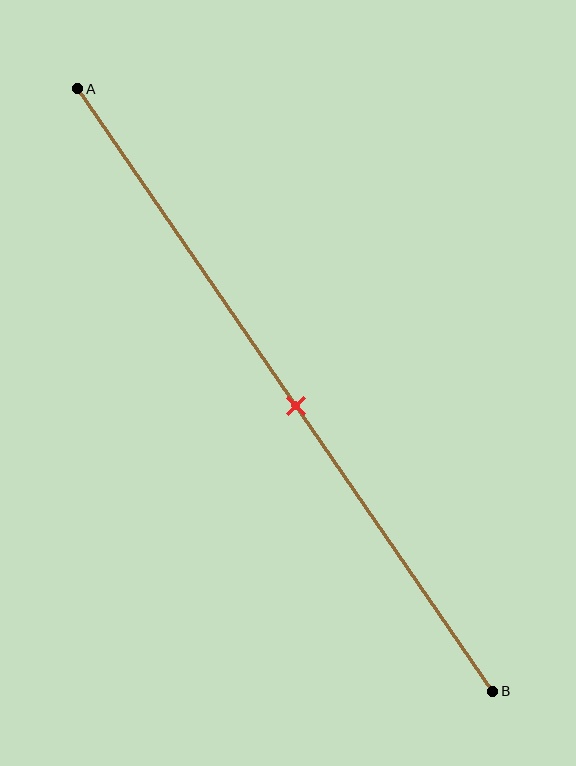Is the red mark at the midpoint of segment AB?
Yes, the mark is approximately at the midpoint.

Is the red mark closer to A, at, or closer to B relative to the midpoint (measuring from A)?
The red mark is approximately at the midpoint of segment AB.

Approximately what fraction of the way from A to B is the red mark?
The red mark is approximately 55% of the way from A to B.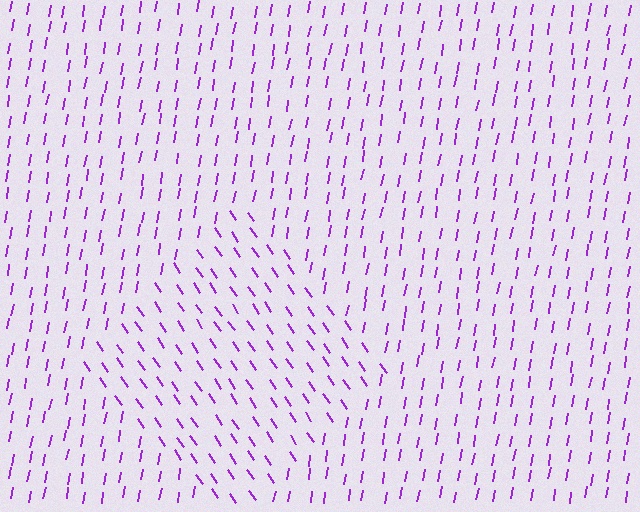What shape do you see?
I see a diamond.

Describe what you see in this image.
The image is filled with small purple line segments. A diamond region in the image has lines oriented differently from the surrounding lines, creating a visible texture boundary.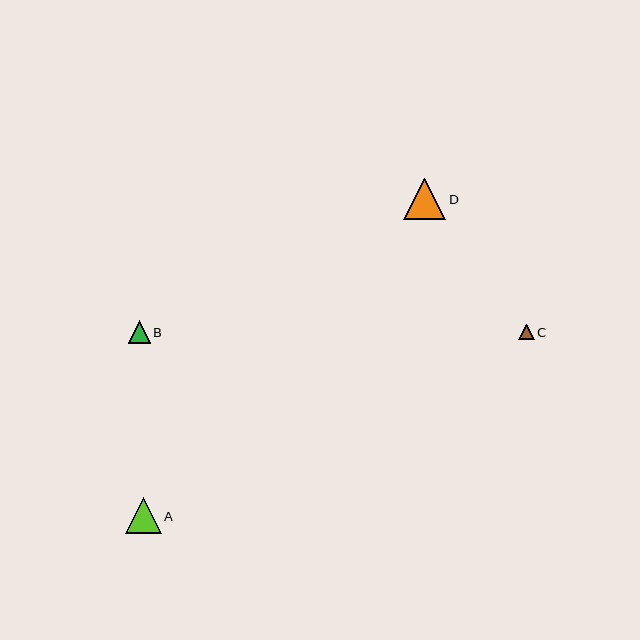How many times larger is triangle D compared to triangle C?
Triangle D is approximately 2.7 times the size of triangle C.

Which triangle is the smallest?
Triangle C is the smallest with a size of approximately 15 pixels.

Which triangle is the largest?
Triangle D is the largest with a size of approximately 42 pixels.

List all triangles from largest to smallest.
From largest to smallest: D, A, B, C.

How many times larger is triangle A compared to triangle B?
Triangle A is approximately 1.6 times the size of triangle B.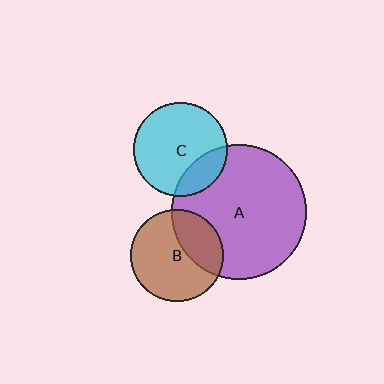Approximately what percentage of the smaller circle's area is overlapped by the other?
Approximately 30%.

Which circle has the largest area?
Circle A (purple).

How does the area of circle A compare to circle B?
Approximately 2.1 times.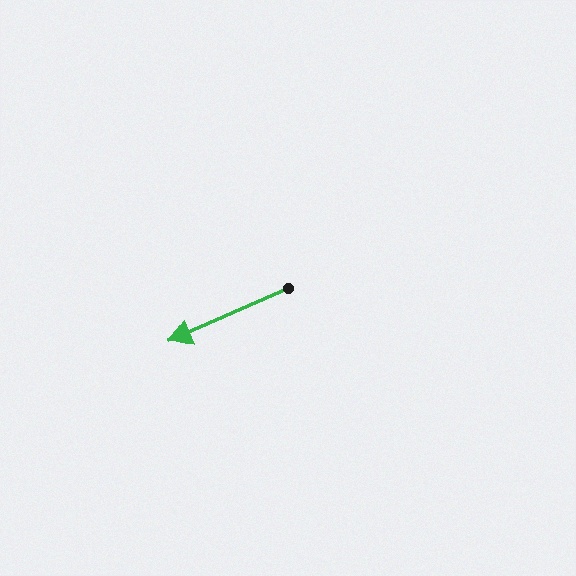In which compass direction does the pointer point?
Southwest.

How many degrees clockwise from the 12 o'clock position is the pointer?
Approximately 246 degrees.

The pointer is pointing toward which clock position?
Roughly 8 o'clock.